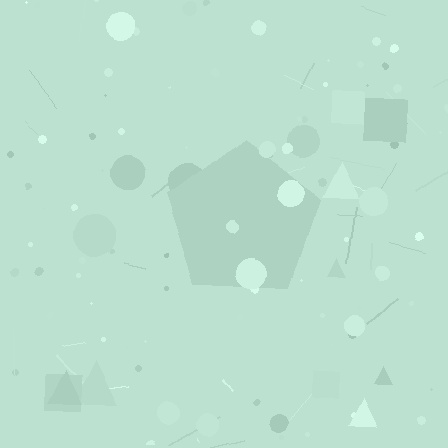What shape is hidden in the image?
A pentagon is hidden in the image.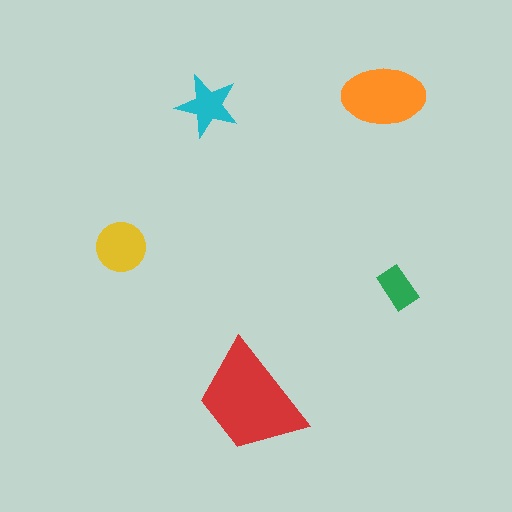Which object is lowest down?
The red trapezoid is bottommost.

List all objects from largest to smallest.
The red trapezoid, the orange ellipse, the yellow circle, the cyan star, the green rectangle.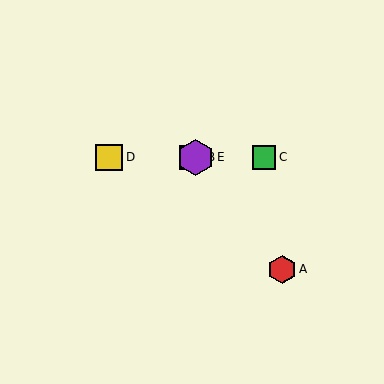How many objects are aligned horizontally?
4 objects (B, C, D, E) are aligned horizontally.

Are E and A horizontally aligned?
No, E is at y≈157 and A is at y≈269.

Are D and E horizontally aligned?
Yes, both are at y≈157.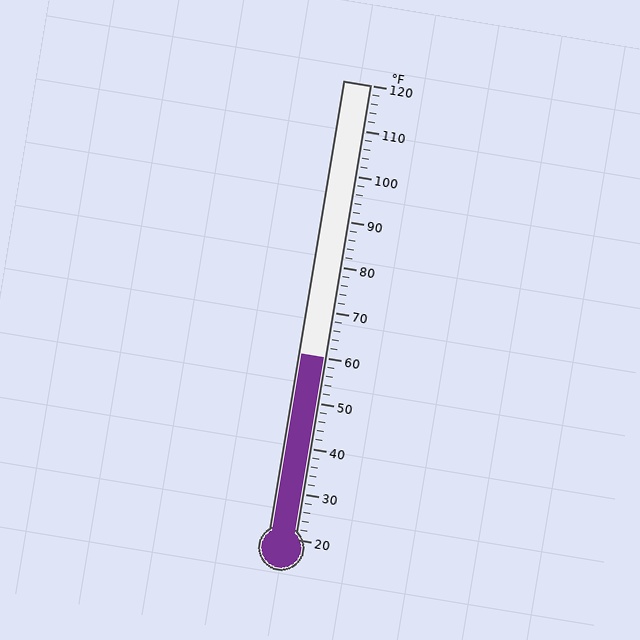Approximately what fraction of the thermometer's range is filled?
The thermometer is filled to approximately 40% of its range.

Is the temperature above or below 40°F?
The temperature is above 40°F.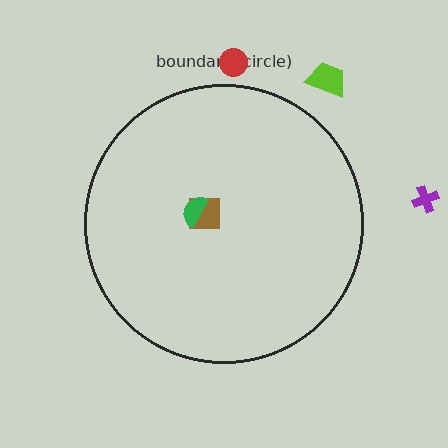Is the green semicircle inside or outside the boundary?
Inside.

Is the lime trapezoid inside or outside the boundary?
Outside.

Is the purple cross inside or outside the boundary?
Outside.